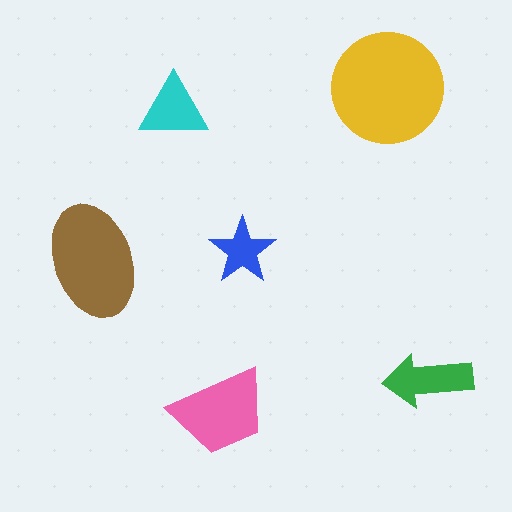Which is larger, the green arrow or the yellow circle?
The yellow circle.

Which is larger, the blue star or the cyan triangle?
The cyan triangle.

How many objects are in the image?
There are 6 objects in the image.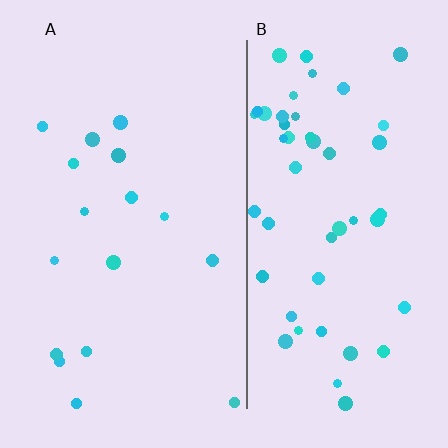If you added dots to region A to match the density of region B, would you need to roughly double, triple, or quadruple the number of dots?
Approximately triple.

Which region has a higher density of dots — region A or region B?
B (the right).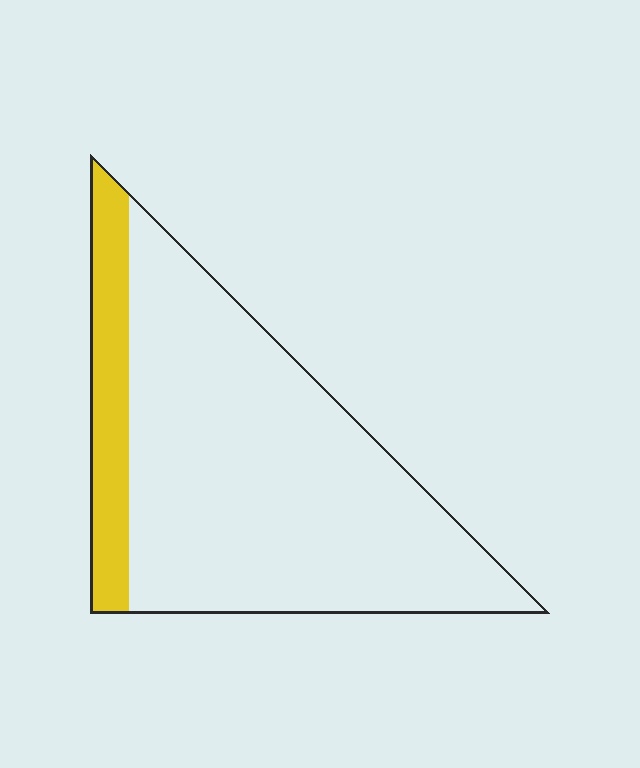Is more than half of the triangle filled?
No.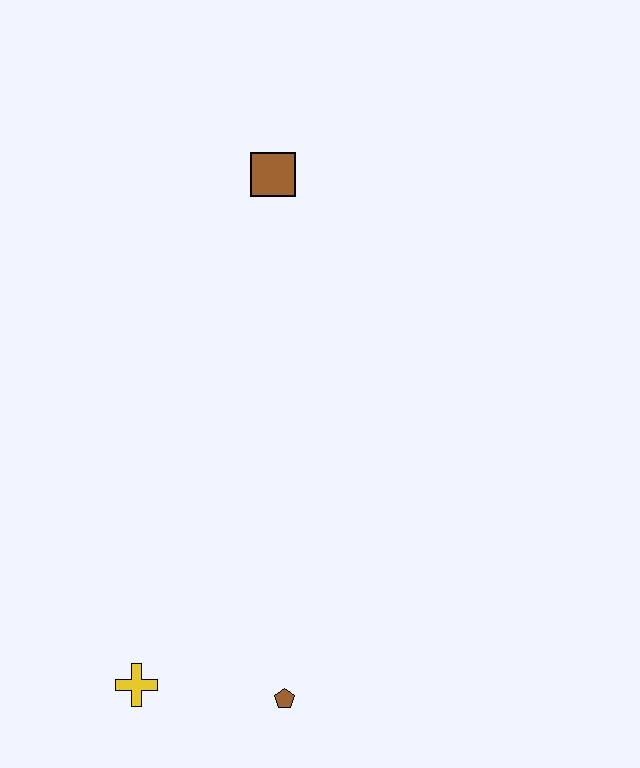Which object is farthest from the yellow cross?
The brown square is farthest from the yellow cross.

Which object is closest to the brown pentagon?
The yellow cross is closest to the brown pentagon.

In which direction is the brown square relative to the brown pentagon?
The brown square is above the brown pentagon.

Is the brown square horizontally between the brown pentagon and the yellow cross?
Yes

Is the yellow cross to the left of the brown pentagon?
Yes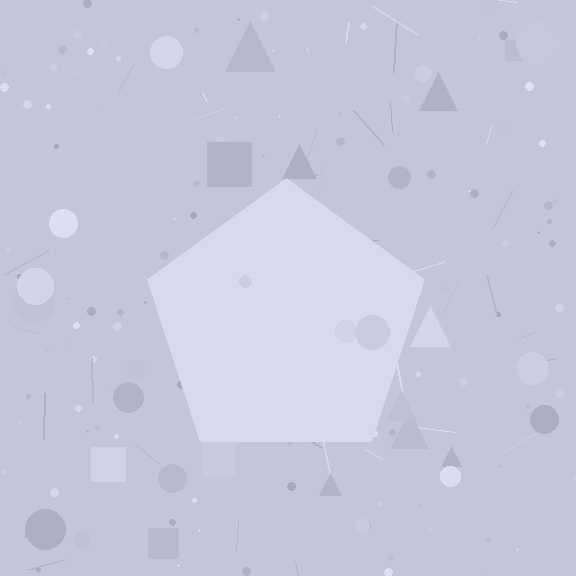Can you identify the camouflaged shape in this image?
The camouflaged shape is a pentagon.